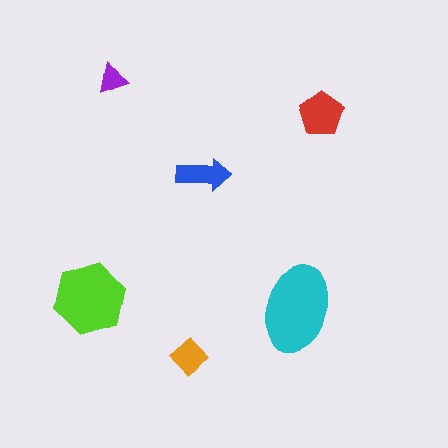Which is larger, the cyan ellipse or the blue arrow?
The cyan ellipse.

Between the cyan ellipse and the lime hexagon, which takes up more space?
The cyan ellipse.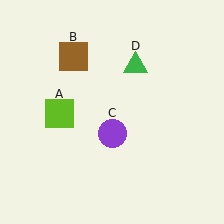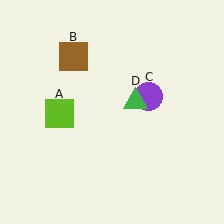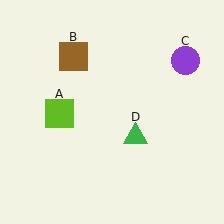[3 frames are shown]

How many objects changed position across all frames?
2 objects changed position: purple circle (object C), green triangle (object D).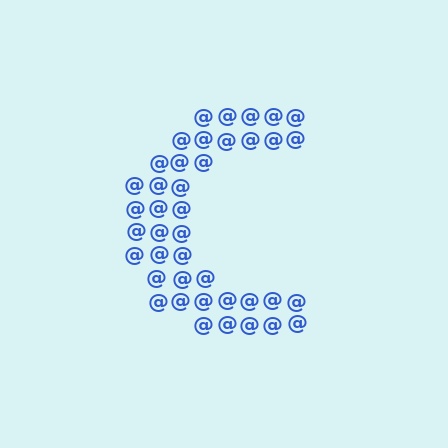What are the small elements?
The small elements are at signs.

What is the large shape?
The large shape is the letter C.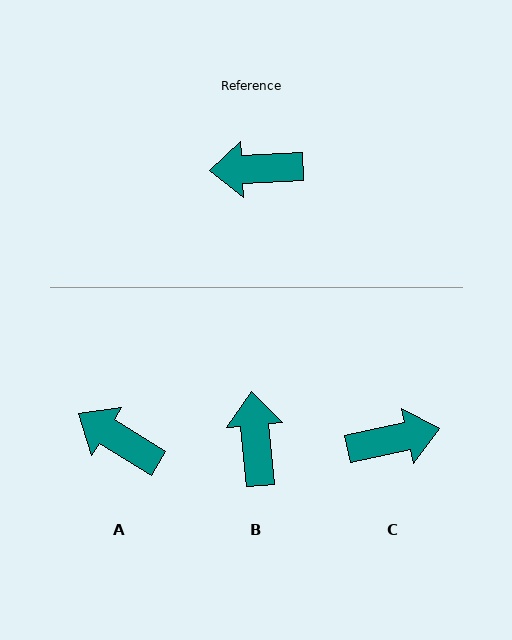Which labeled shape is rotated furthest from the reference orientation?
C, about 170 degrees away.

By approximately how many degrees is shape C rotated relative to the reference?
Approximately 170 degrees clockwise.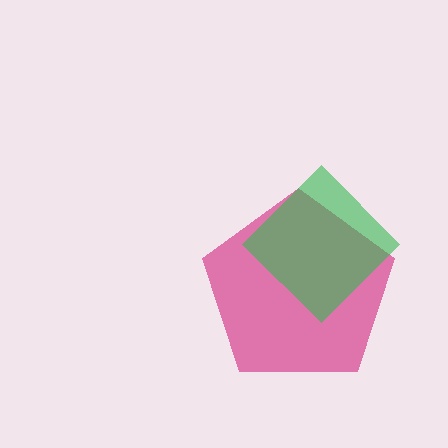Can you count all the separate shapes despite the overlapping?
Yes, there are 2 separate shapes.